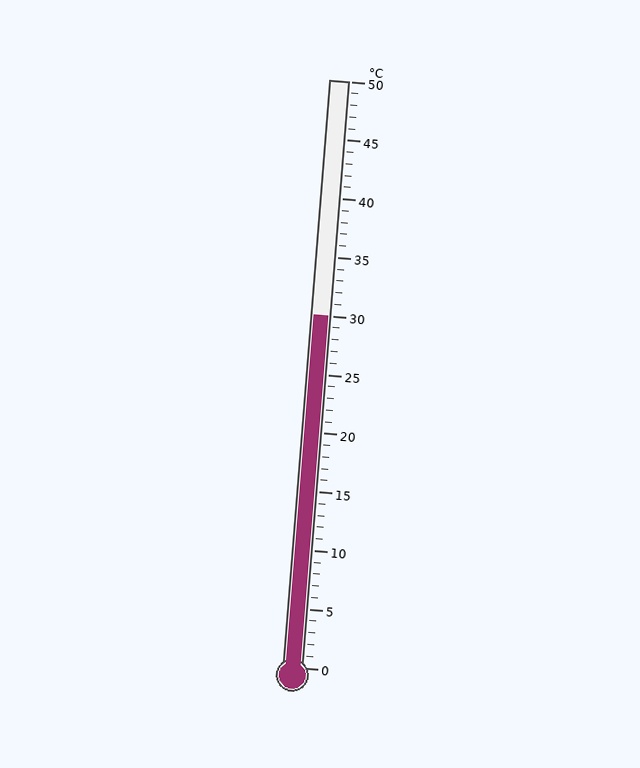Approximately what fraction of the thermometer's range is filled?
The thermometer is filled to approximately 60% of its range.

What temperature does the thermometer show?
The thermometer shows approximately 30°C.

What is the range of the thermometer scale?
The thermometer scale ranges from 0°C to 50°C.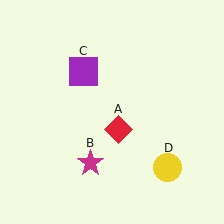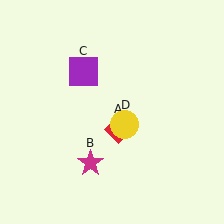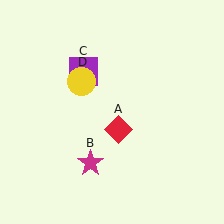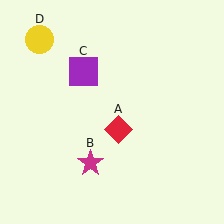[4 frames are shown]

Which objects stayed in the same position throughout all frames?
Red diamond (object A) and magenta star (object B) and purple square (object C) remained stationary.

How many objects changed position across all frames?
1 object changed position: yellow circle (object D).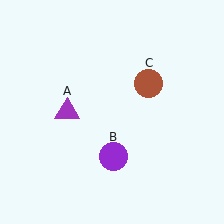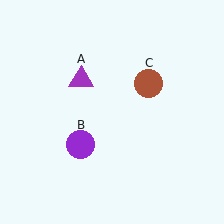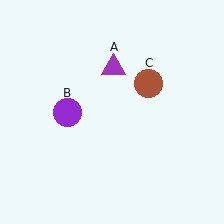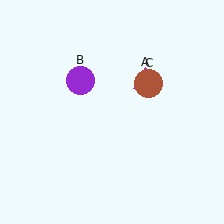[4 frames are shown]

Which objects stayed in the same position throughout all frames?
Brown circle (object C) remained stationary.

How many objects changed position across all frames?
2 objects changed position: purple triangle (object A), purple circle (object B).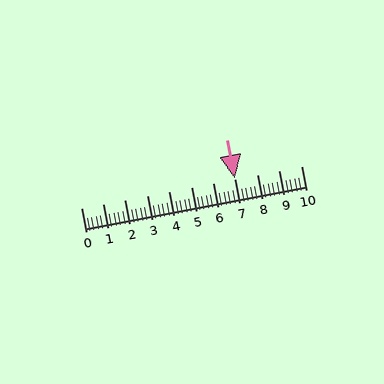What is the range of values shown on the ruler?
The ruler shows values from 0 to 10.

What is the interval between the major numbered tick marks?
The major tick marks are spaced 1 units apart.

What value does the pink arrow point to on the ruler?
The pink arrow points to approximately 7.0.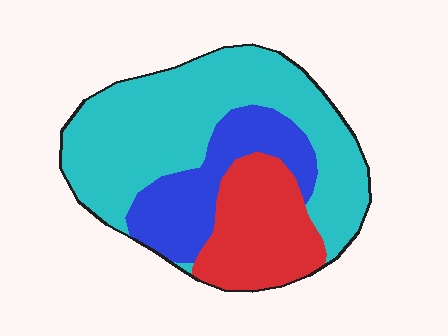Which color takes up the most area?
Cyan, at roughly 55%.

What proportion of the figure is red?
Red takes up about one quarter (1/4) of the figure.